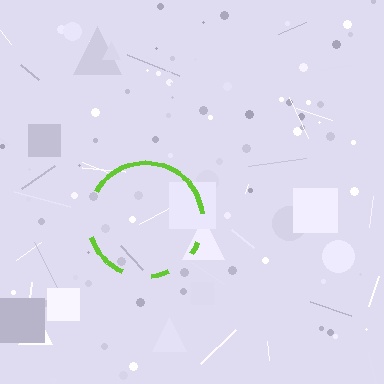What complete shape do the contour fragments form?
The contour fragments form a circle.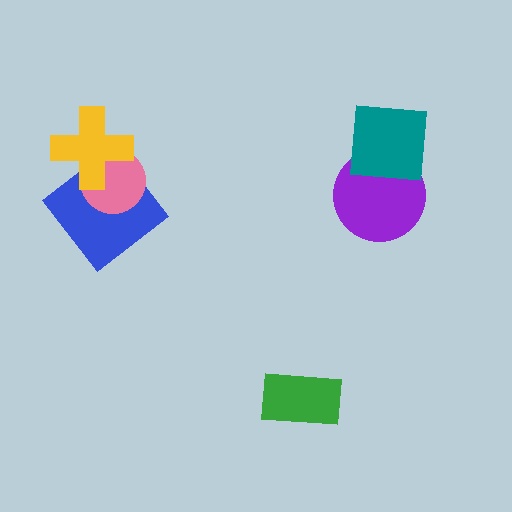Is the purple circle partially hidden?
Yes, it is partially covered by another shape.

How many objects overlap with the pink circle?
2 objects overlap with the pink circle.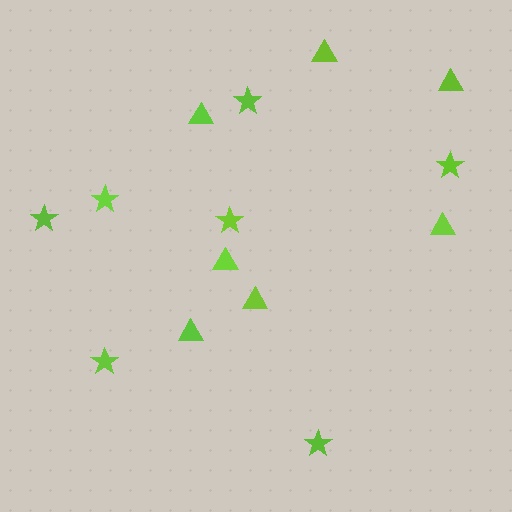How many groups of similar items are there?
There are 2 groups: one group of triangles (7) and one group of stars (7).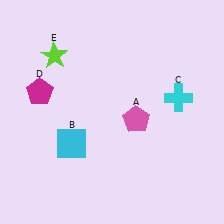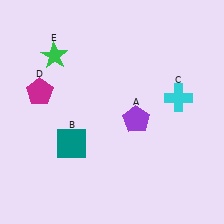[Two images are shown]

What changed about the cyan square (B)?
In Image 1, B is cyan. In Image 2, it changed to teal.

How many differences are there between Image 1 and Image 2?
There are 3 differences between the two images.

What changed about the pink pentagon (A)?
In Image 1, A is pink. In Image 2, it changed to purple.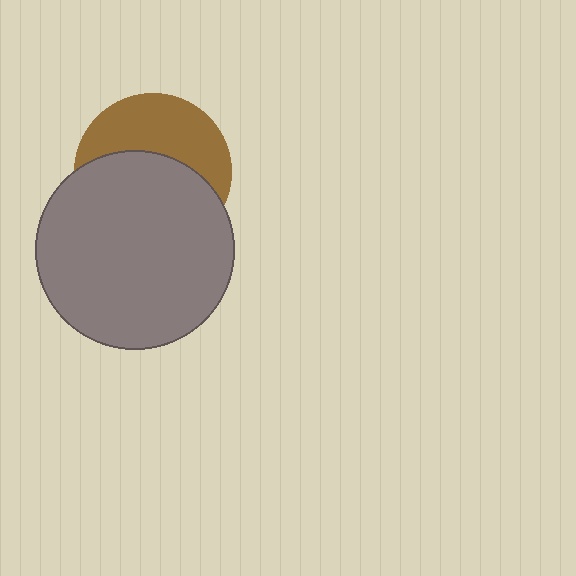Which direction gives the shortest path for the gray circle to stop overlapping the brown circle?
Moving down gives the shortest separation.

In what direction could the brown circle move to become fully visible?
The brown circle could move up. That would shift it out from behind the gray circle entirely.